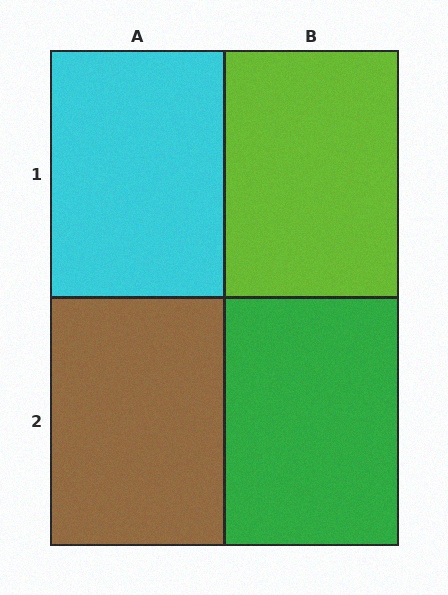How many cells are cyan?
1 cell is cyan.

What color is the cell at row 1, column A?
Cyan.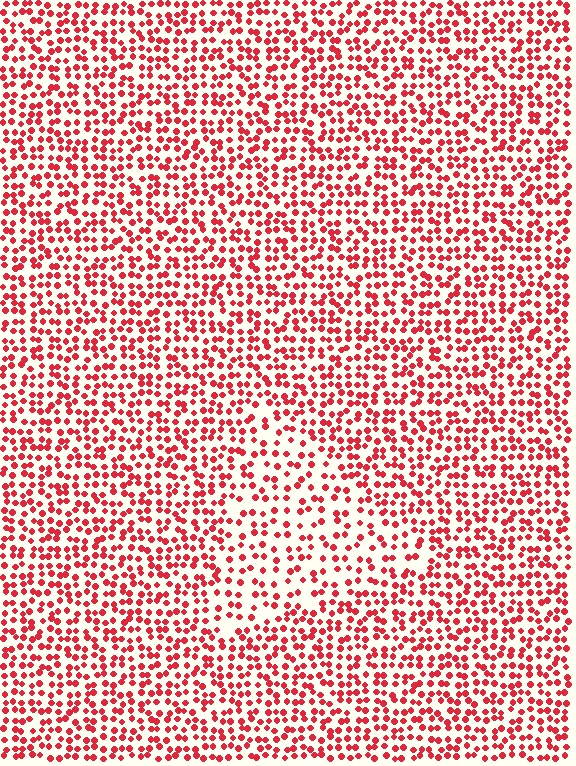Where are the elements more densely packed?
The elements are more densely packed outside the triangle boundary.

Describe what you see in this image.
The image contains small red elements arranged at two different densities. A triangle-shaped region is visible where the elements are less densely packed than the surrounding area.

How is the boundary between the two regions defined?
The boundary is defined by a change in element density (approximately 1.7x ratio). All elements are the same color, size, and shape.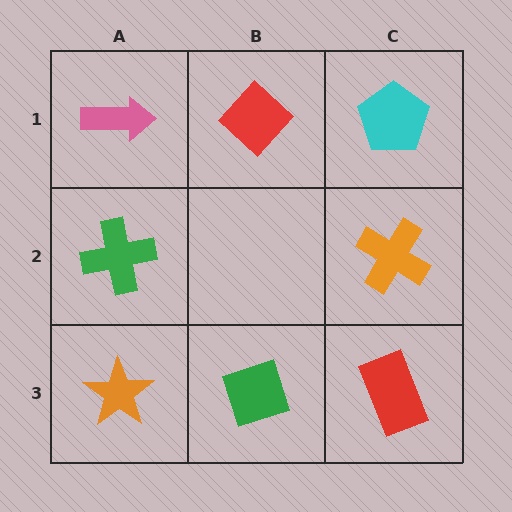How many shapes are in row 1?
3 shapes.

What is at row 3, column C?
A red rectangle.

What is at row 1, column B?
A red diamond.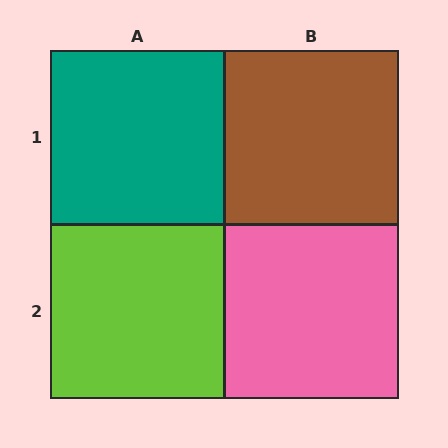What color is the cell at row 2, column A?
Lime.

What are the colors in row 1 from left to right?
Teal, brown.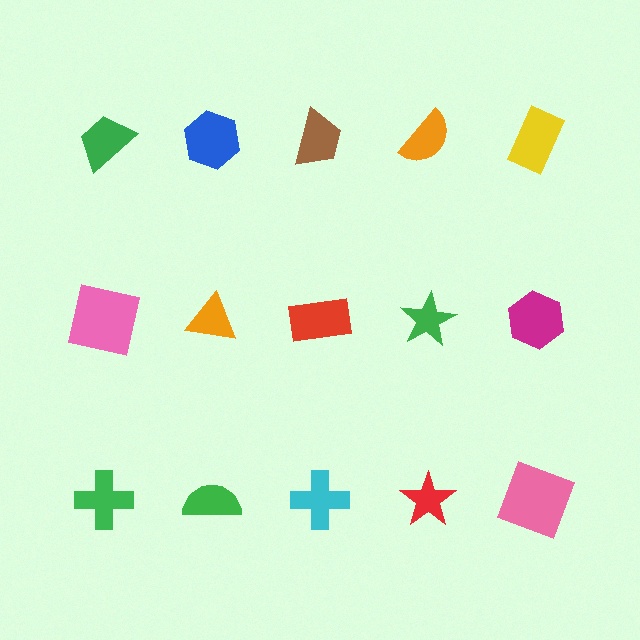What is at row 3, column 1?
A green cross.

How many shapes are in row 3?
5 shapes.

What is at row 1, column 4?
An orange semicircle.